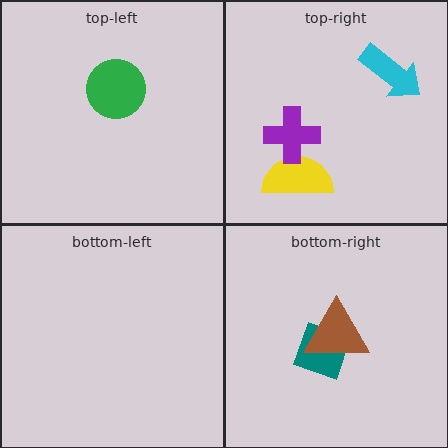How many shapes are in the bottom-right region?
2.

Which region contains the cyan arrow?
The top-right region.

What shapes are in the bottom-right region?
The teal square, the brown triangle.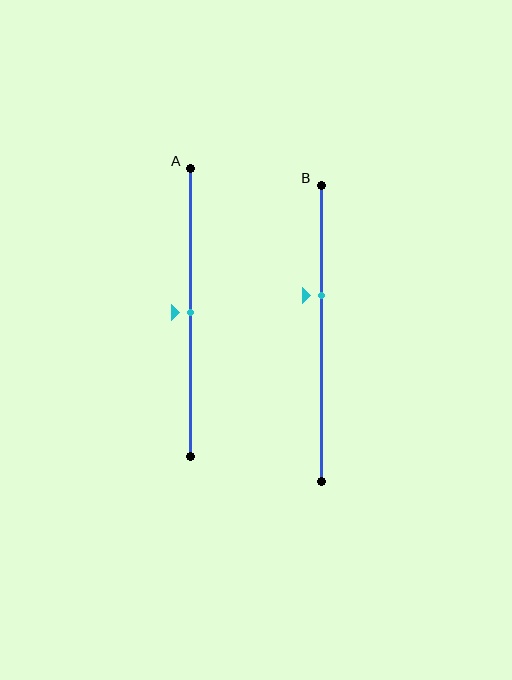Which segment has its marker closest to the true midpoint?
Segment A has its marker closest to the true midpoint.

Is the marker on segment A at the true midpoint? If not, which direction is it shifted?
Yes, the marker on segment A is at the true midpoint.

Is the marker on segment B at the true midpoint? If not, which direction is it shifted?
No, the marker on segment B is shifted upward by about 13% of the segment length.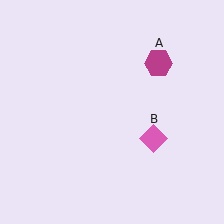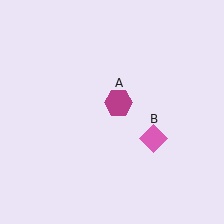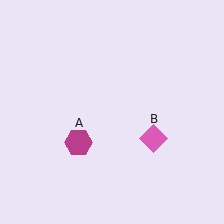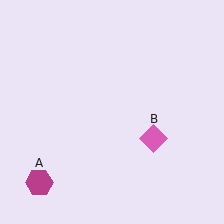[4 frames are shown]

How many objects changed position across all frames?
1 object changed position: magenta hexagon (object A).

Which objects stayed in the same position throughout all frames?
Pink diamond (object B) remained stationary.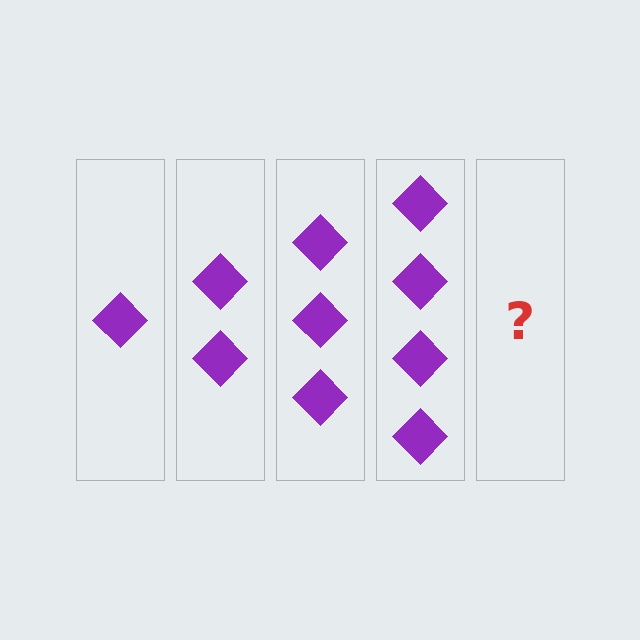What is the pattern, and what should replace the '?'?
The pattern is that each step adds one more diamond. The '?' should be 5 diamonds.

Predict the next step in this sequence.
The next step is 5 diamonds.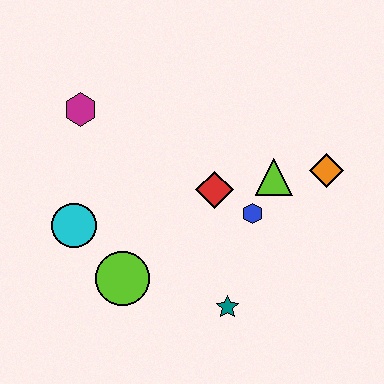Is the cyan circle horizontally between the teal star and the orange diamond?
No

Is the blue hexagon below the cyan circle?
No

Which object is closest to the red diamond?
The blue hexagon is closest to the red diamond.